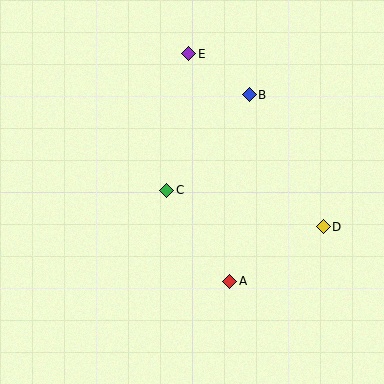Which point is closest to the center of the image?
Point C at (167, 190) is closest to the center.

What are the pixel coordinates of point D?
Point D is at (323, 227).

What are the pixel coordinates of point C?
Point C is at (167, 190).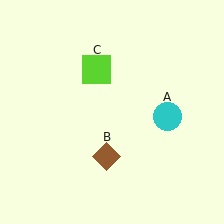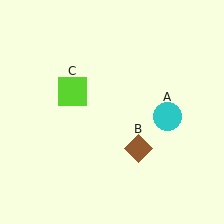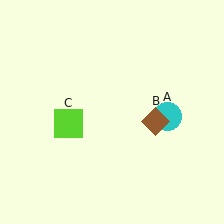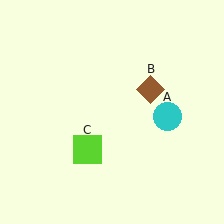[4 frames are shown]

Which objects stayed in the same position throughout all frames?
Cyan circle (object A) remained stationary.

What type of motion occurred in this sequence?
The brown diamond (object B), lime square (object C) rotated counterclockwise around the center of the scene.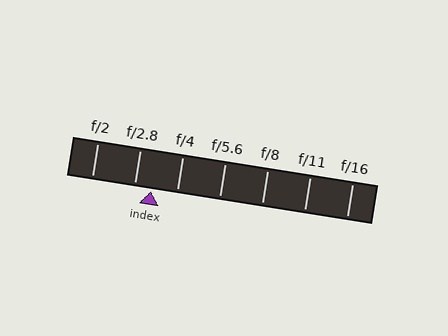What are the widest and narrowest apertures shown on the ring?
The widest aperture shown is f/2 and the narrowest is f/16.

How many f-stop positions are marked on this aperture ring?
There are 7 f-stop positions marked.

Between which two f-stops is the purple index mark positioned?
The index mark is between f/2.8 and f/4.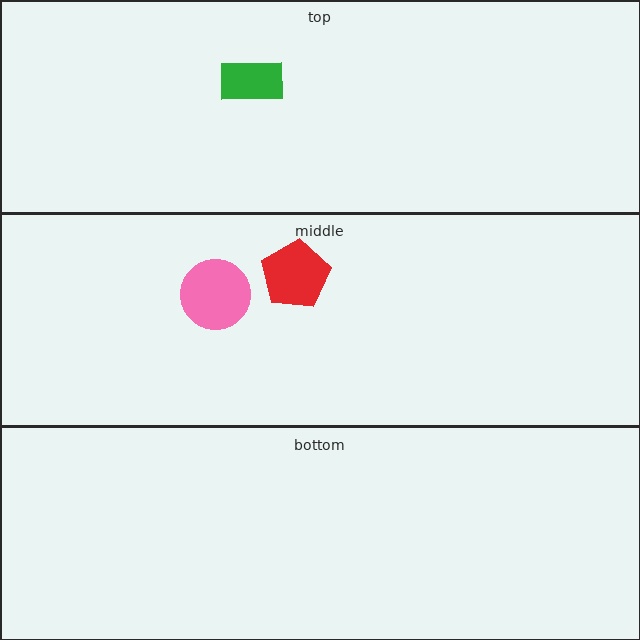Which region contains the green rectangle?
The top region.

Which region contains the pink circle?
The middle region.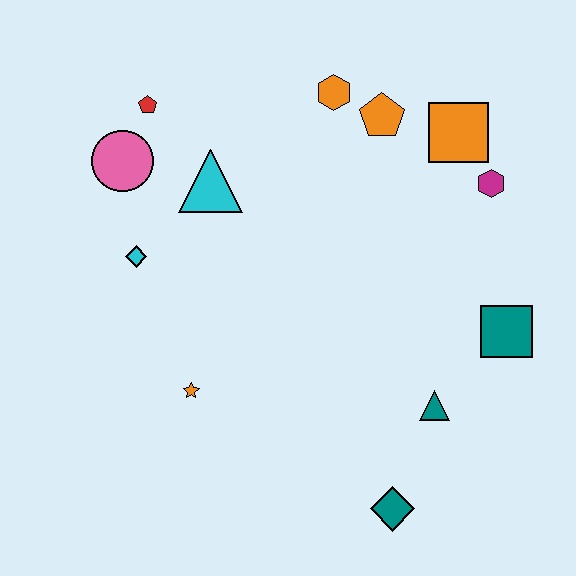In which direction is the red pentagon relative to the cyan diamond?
The red pentagon is above the cyan diamond.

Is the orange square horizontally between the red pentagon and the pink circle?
No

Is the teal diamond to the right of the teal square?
No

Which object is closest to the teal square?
The teal triangle is closest to the teal square.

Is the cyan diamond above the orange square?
No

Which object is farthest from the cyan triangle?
The teal diamond is farthest from the cyan triangle.